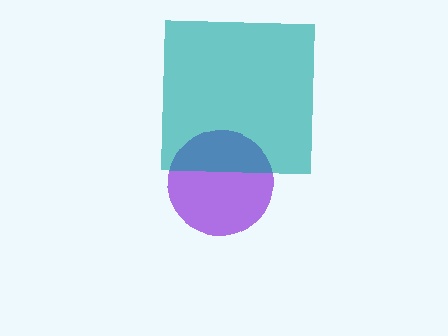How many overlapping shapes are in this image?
There are 2 overlapping shapes in the image.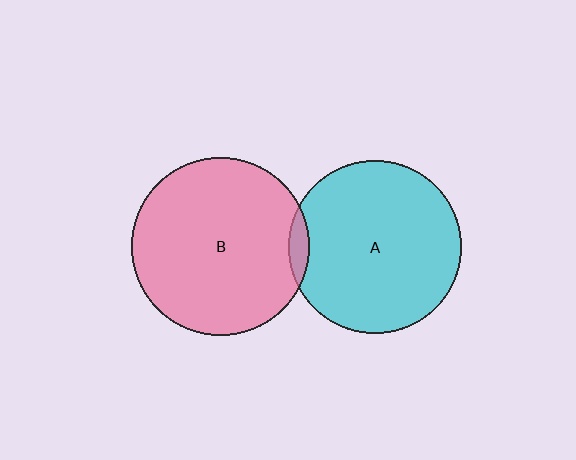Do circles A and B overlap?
Yes.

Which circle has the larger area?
Circle B (pink).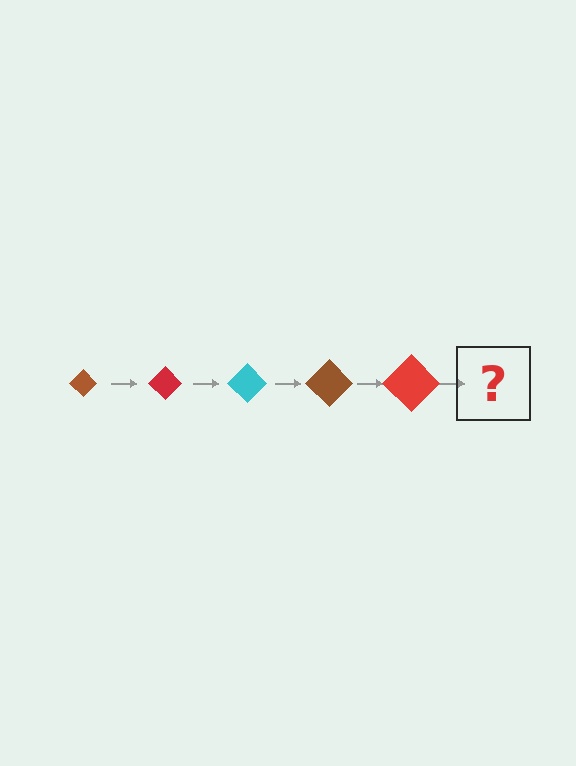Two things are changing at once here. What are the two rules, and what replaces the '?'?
The two rules are that the diamond grows larger each step and the color cycles through brown, red, and cyan. The '?' should be a cyan diamond, larger than the previous one.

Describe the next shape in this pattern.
It should be a cyan diamond, larger than the previous one.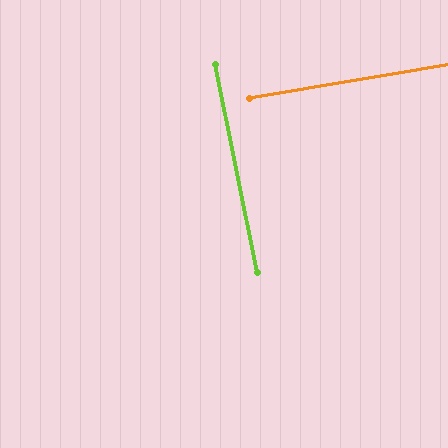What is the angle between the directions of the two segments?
Approximately 88 degrees.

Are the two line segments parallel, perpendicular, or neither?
Perpendicular — they meet at approximately 88°.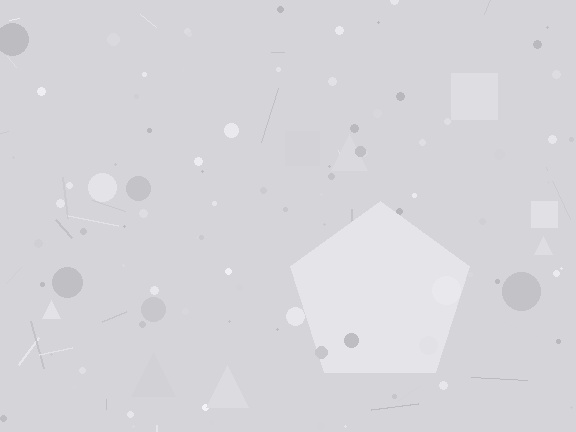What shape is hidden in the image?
A pentagon is hidden in the image.